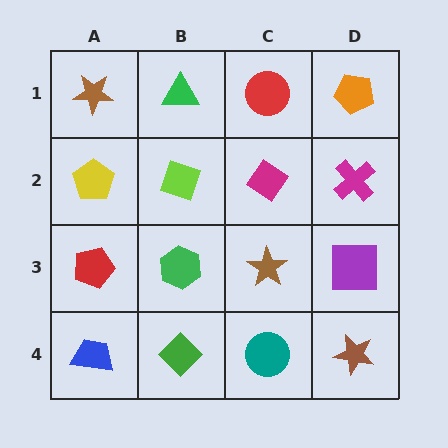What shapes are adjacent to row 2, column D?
An orange pentagon (row 1, column D), a purple square (row 3, column D), a magenta diamond (row 2, column C).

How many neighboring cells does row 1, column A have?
2.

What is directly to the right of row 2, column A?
A lime diamond.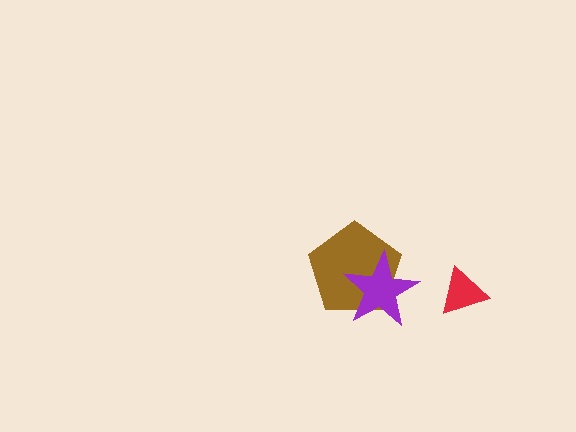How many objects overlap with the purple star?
1 object overlaps with the purple star.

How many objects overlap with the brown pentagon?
1 object overlaps with the brown pentagon.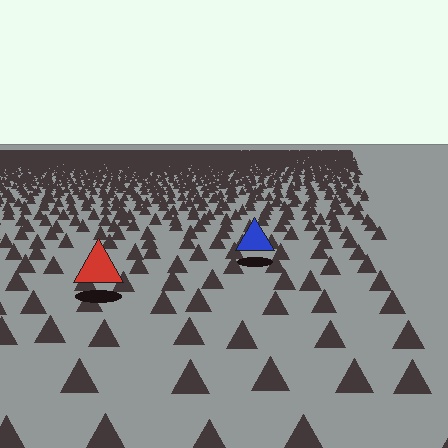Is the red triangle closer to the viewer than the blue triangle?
Yes. The red triangle is closer — you can tell from the texture gradient: the ground texture is coarser near it.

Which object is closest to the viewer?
The red triangle is closest. The texture marks near it are larger and more spread out.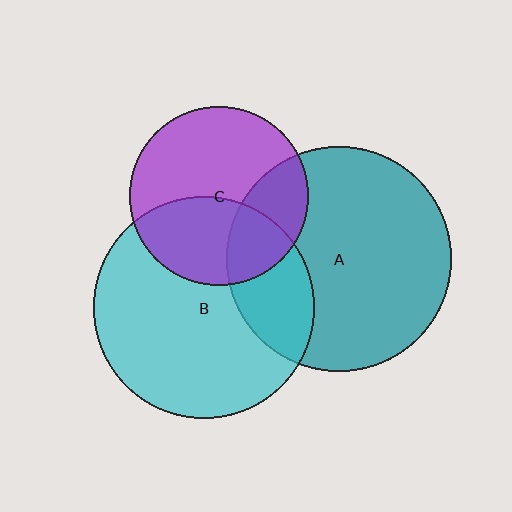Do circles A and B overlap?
Yes.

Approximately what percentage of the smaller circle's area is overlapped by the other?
Approximately 25%.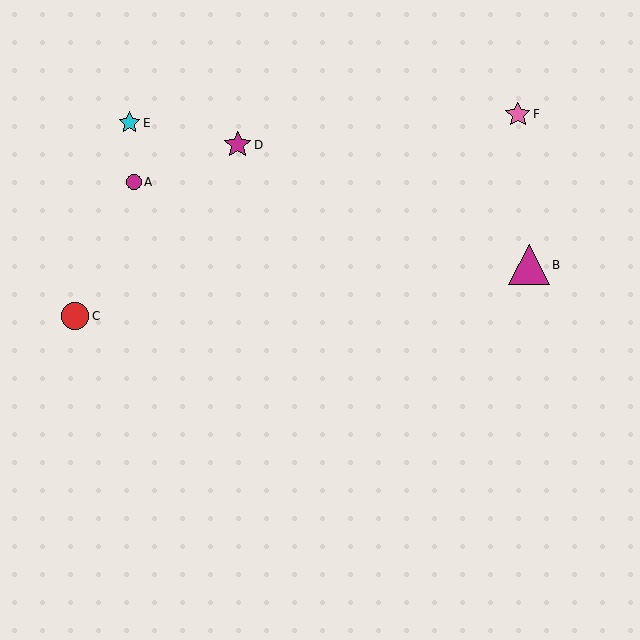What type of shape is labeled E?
Shape E is a cyan star.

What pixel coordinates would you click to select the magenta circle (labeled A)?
Click at (134, 182) to select the magenta circle A.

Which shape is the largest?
The magenta triangle (labeled B) is the largest.